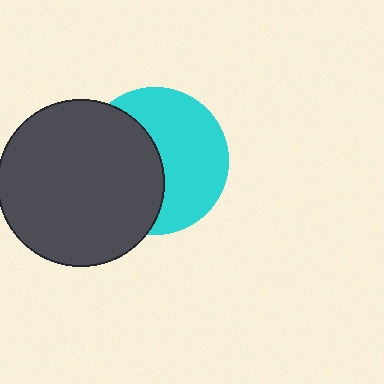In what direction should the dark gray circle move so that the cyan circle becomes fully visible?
The dark gray circle should move left. That is the shortest direction to clear the overlap and leave the cyan circle fully visible.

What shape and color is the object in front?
The object in front is a dark gray circle.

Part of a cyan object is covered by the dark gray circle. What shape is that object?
It is a circle.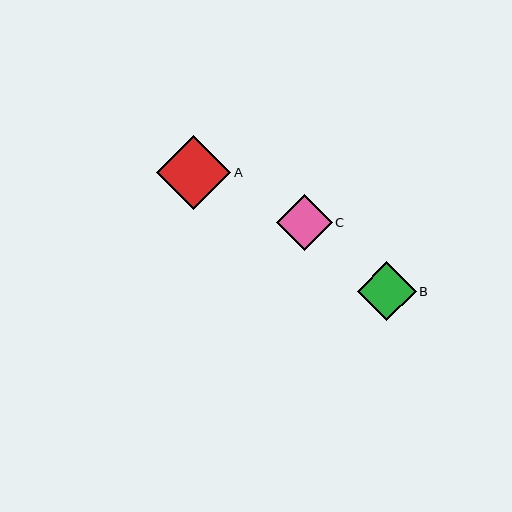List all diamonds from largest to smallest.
From largest to smallest: A, B, C.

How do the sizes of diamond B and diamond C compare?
Diamond B and diamond C are approximately the same size.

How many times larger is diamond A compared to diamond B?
Diamond A is approximately 1.3 times the size of diamond B.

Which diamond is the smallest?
Diamond C is the smallest with a size of approximately 56 pixels.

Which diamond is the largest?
Diamond A is the largest with a size of approximately 74 pixels.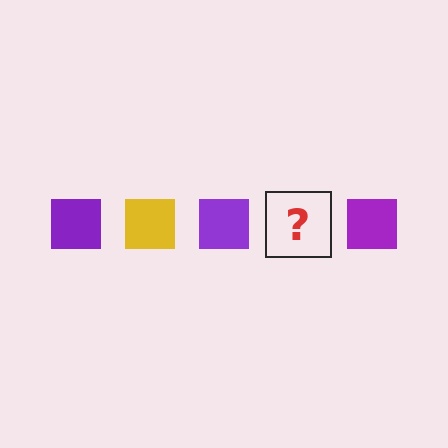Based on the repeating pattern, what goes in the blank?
The blank should be a yellow square.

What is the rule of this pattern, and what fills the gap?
The rule is that the pattern cycles through purple, yellow squares. The gap should be filled with a yellow square.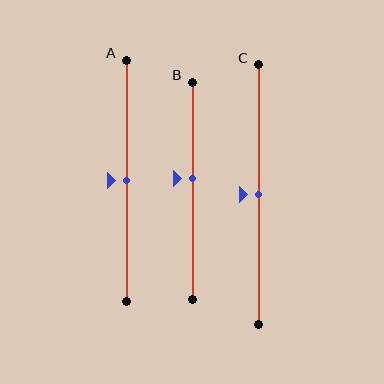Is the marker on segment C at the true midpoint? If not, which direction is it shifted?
Yes, the marker on segment C is at the true midpoint.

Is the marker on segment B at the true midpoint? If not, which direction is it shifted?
No, the marker on segment B is shifted upward by about 6% of the segment length.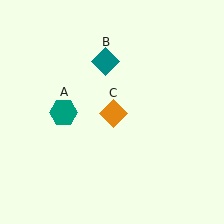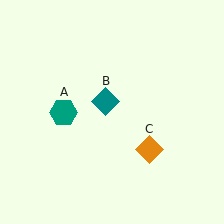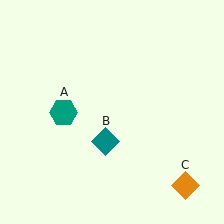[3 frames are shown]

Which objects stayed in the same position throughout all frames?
Teal hexagon (object A) remained stationary.